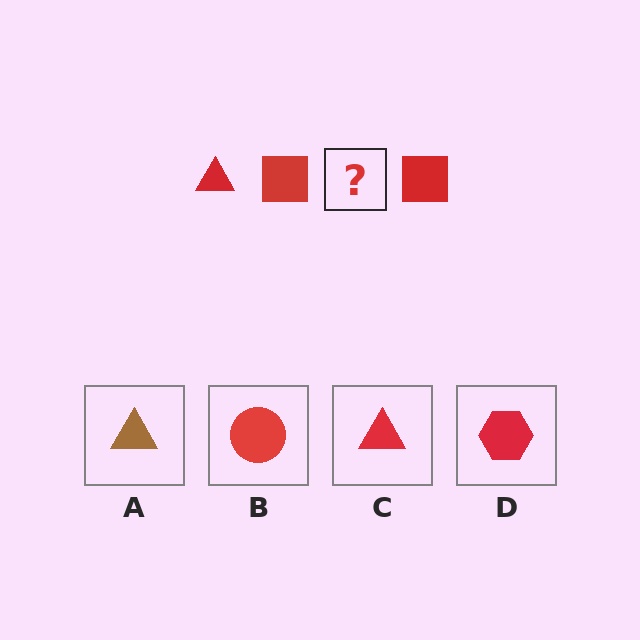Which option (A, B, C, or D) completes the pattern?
C.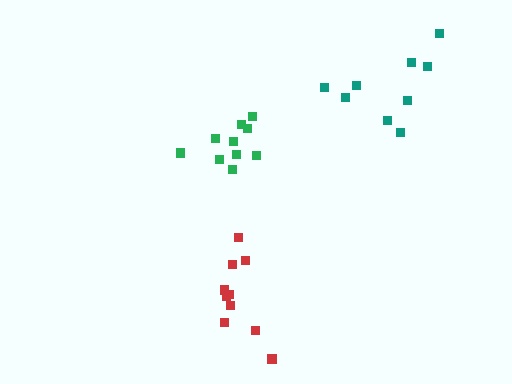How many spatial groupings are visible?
There are 3 spatial groupings.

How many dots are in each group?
Group 1: 10 dots, Group 2: 9 dots, Group 3: 10 dots (29 total).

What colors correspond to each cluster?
The clusters are colored: red, teal, green.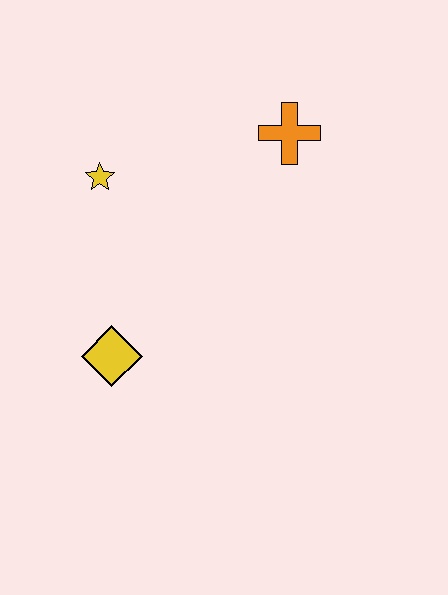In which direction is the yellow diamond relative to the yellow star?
The yellow diamond is below the yellow star.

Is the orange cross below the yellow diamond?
No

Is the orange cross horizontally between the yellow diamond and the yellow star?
No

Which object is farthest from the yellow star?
The orange cross is farthest from the yellow star.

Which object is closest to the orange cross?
The yellow star is closest to the orange cross.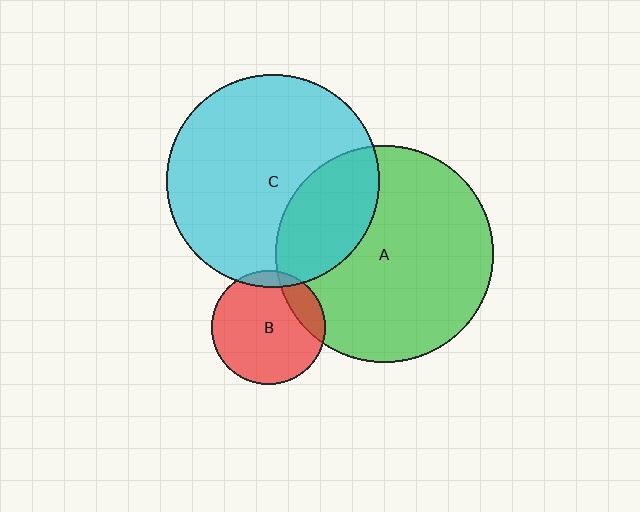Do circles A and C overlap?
Yes.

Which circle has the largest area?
Circle A (green).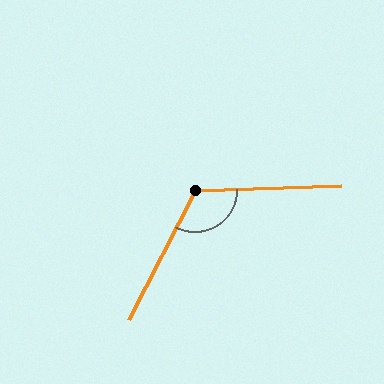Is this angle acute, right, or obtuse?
It is obtuse.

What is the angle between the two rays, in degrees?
Approximately 119 degrees.